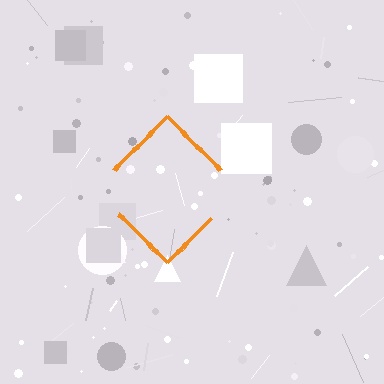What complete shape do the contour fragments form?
The contour fragments form a diamond.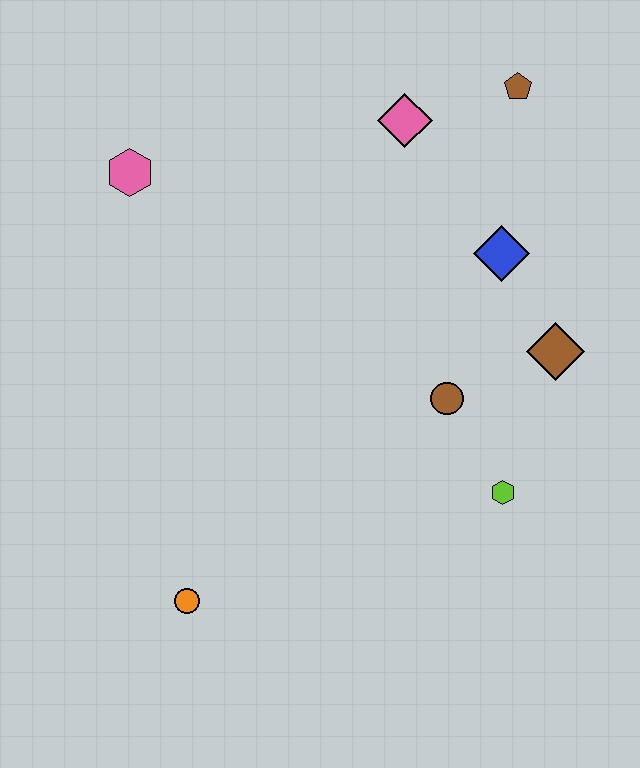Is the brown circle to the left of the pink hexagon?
No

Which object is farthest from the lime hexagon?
The pink hexagon is farthest from the lime hexagon.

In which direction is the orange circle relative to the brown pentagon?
The orange circle is below the brown pentagon.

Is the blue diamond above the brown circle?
Yes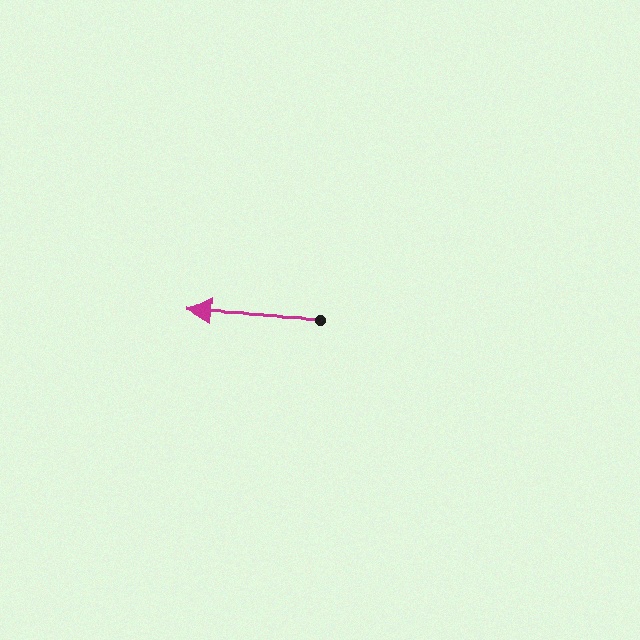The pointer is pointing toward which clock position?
Roughly 9 o'clock.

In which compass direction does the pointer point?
West.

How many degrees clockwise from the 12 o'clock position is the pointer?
Approximately 273 degrees.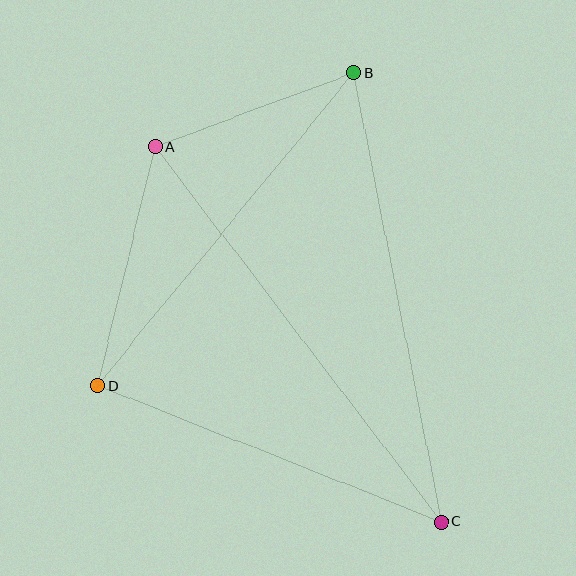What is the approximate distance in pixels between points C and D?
The distance between C and D is approximately 370 pixels.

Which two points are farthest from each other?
Points A and C are farthest from each other.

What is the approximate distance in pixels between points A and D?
The distance between A and D is approximately 245 pixels.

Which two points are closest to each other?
Points A and B are closest to each other.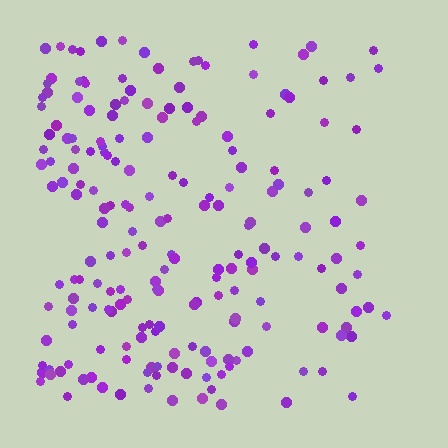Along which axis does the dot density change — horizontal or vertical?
Horizontal.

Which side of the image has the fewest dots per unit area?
The right.